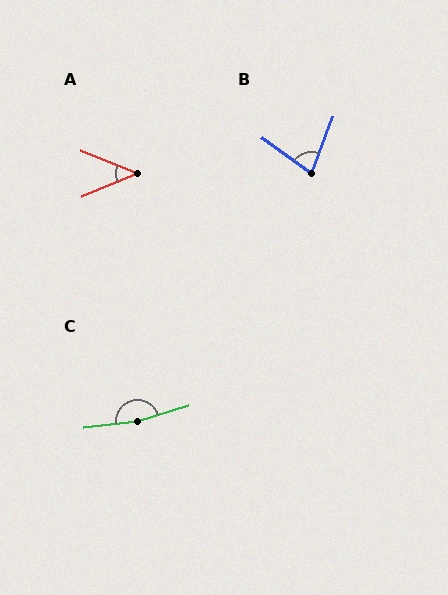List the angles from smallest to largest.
A (45°), B (75°), C (170°).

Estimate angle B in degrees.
Approximately 75 degrees.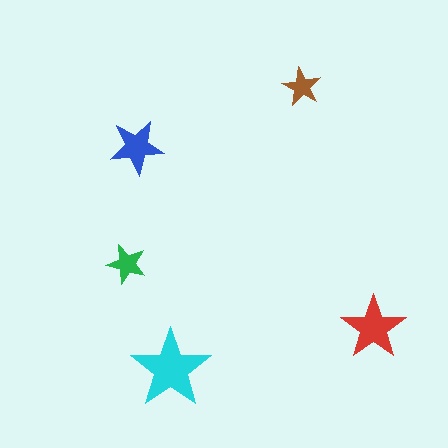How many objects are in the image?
There are 5 objects in the image.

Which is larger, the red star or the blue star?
The red one.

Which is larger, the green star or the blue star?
The blue one.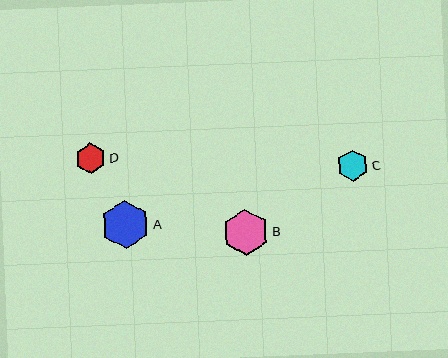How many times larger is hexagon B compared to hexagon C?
Hexagon B is approximately 1.5 times the size of hexagon C.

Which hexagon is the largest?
Hexagon A is the largest with a size of approximately 48 pixels.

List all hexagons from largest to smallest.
From largest to smallest: A, B, C, D.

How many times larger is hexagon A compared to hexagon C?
Hexagon A is approximately 1.6 times the size of hexagon C.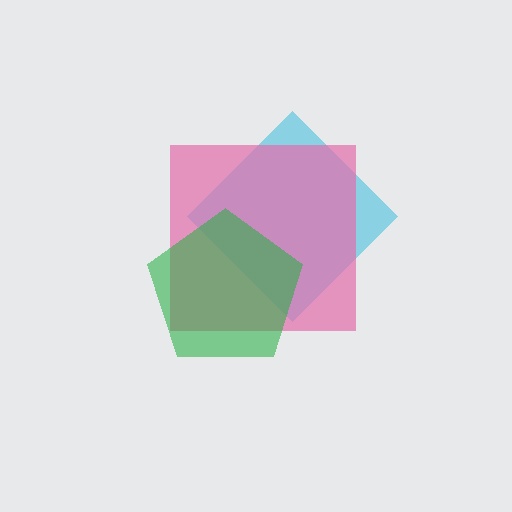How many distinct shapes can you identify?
There are 3 distinct shapes: a cyan diamond, a pink square, a green pentagon.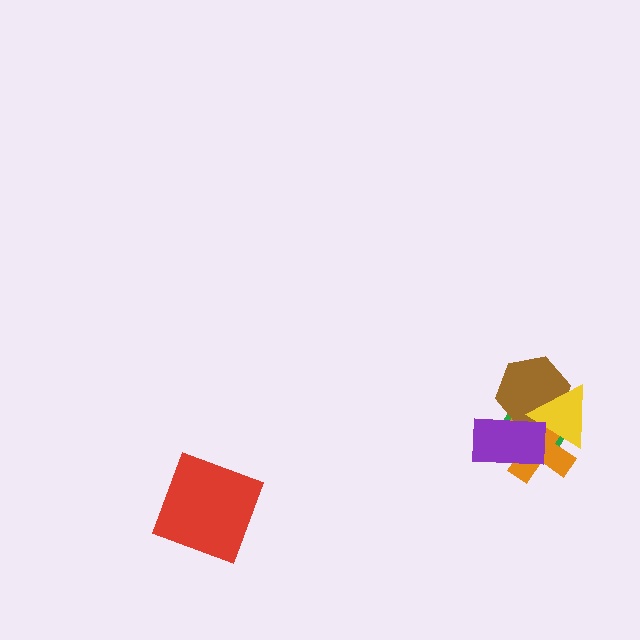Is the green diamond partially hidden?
Yes, it is partially covered by another shape.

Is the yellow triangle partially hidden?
Yes, it is partially covered by another shape.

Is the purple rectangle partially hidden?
No, no other shape covers it.